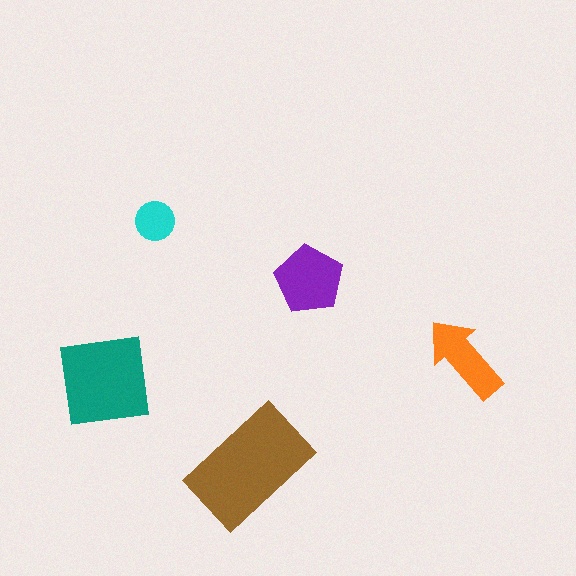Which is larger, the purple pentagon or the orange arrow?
The purple pentagon.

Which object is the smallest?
The cyan circle.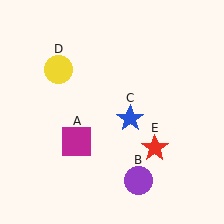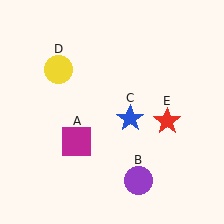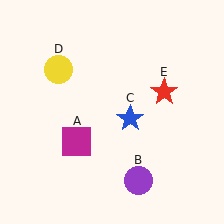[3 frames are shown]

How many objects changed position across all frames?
1 object changed position: red star (object E).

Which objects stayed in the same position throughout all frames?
Magenta square (object A) and purple circle (object B) and blue star (object C) and yellow circle (object D) remained stationary.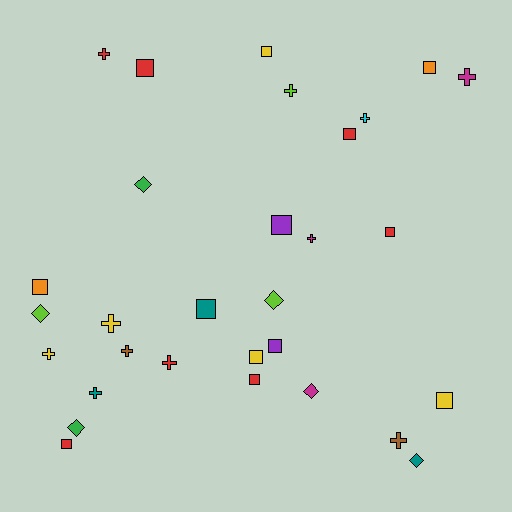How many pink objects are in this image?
There are no pink objects.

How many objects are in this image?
There are 30 objects.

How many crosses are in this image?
There are 11 crosses.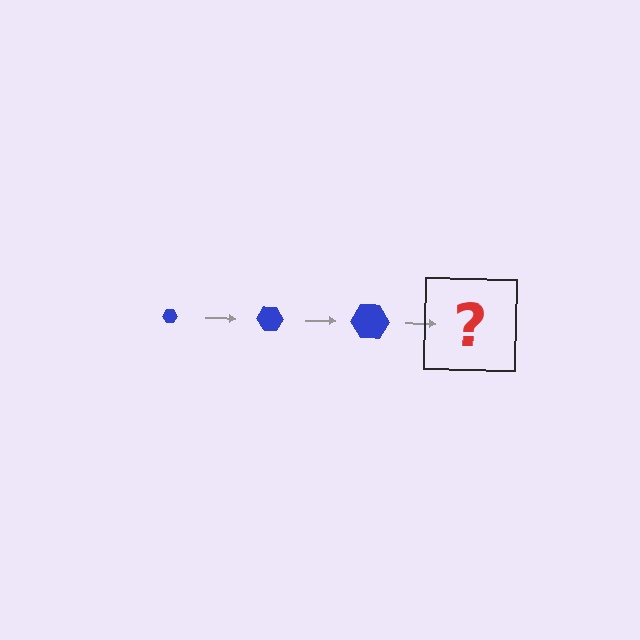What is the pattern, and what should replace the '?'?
The pattern is that the hexagon gets progressively larger each step. The '?' should be a blue hexagon, larger than the previous one.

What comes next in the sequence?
The next element should be a blue hexagon, larger than the previous one.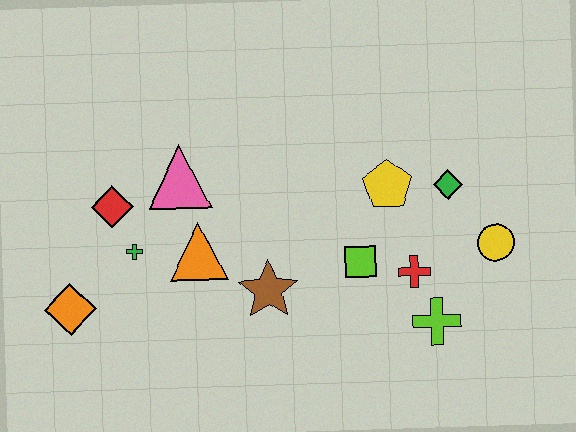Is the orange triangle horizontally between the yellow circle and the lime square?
No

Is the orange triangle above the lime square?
Yes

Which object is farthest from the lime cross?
The orange diamond is farthest from the lime cross.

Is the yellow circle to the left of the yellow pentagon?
No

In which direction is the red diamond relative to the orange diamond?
The red diamond is above the orange diamond.